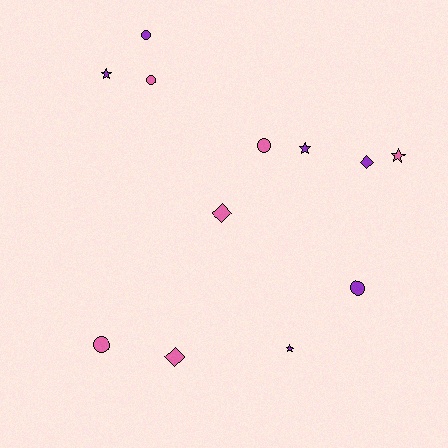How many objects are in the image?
There are 12 objects.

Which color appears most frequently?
Pink, with 6 objects.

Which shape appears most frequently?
Circle, with 5 objects.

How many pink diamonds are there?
There are 2 pink diamonds.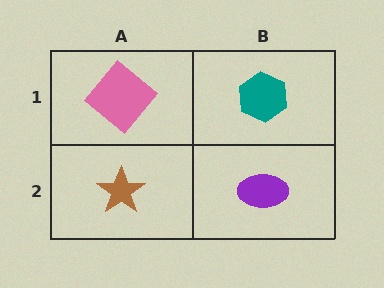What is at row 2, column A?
A brown star.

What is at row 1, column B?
A teal hexagon.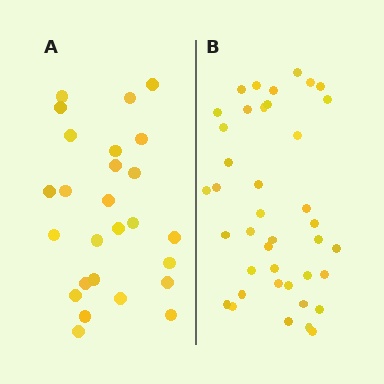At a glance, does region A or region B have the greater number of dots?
Region B (the right region) has more dots.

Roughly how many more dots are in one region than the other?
Region B has approximately 15 more dots than region A.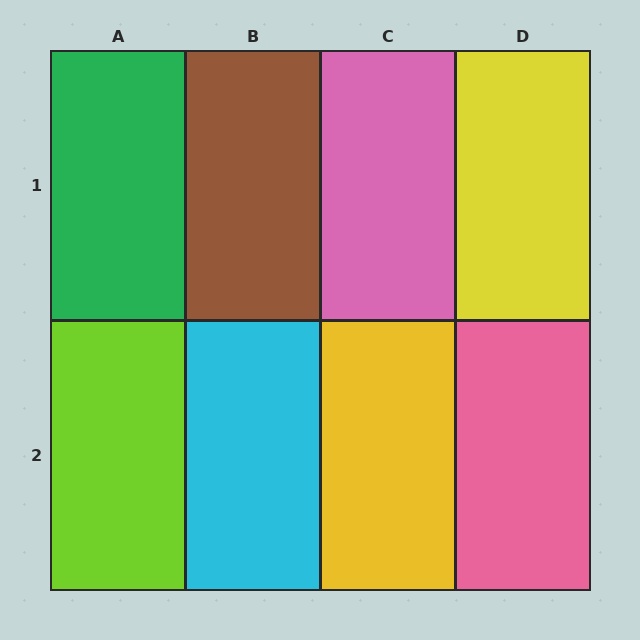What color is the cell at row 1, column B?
Brown.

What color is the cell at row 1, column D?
Yellow.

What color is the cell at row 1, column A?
Green.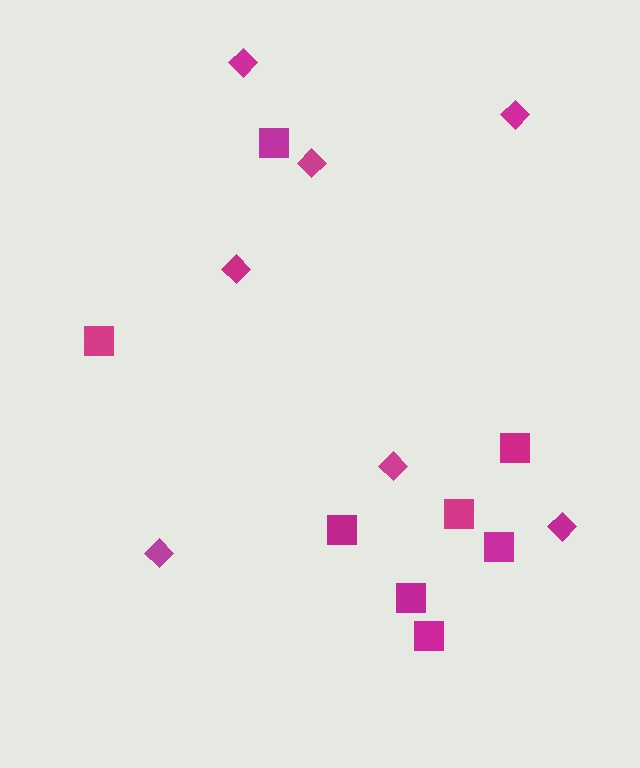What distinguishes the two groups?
There are 2 groups: one group of diamonds (7) and one group of squares (8).